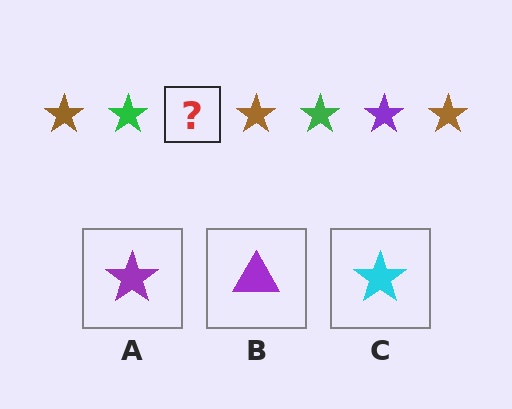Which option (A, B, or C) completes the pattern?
A.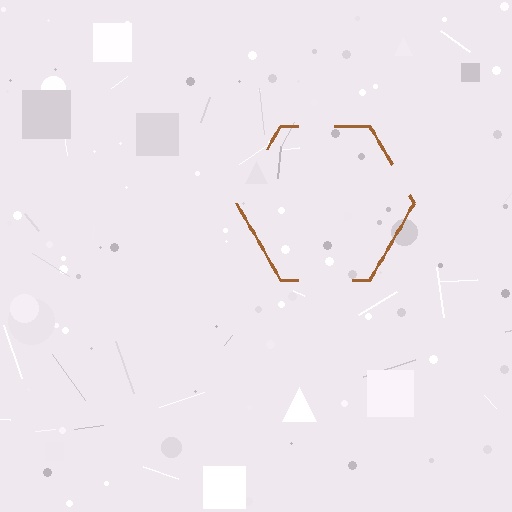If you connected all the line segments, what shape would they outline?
They would outline a hexagon.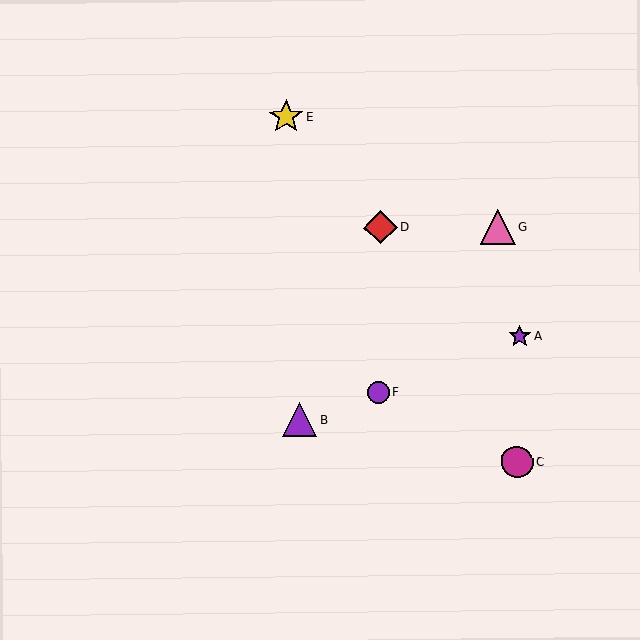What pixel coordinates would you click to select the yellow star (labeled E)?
Click at (286, 117) to select the yellow star E.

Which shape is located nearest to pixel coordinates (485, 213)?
The pink triangle (labeled G) at (498, 227) is nearest to that location.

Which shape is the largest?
The pink triangle (labeled G) is the largest.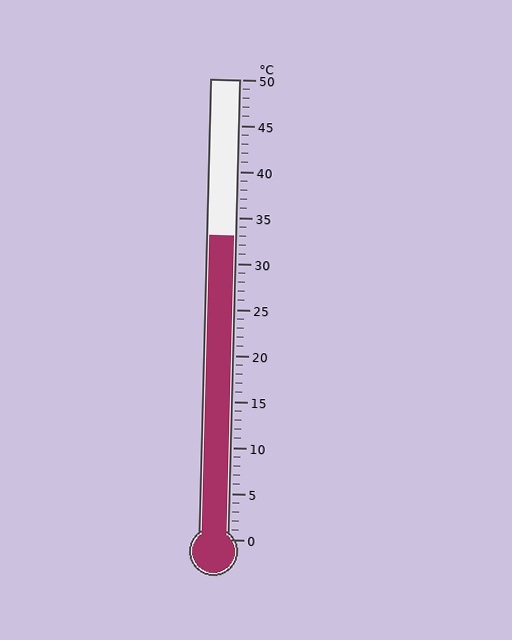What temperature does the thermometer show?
The thermometer shows approximately 33°C.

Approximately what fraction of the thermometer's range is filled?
The thermometer is filled to approximately 65% of its range.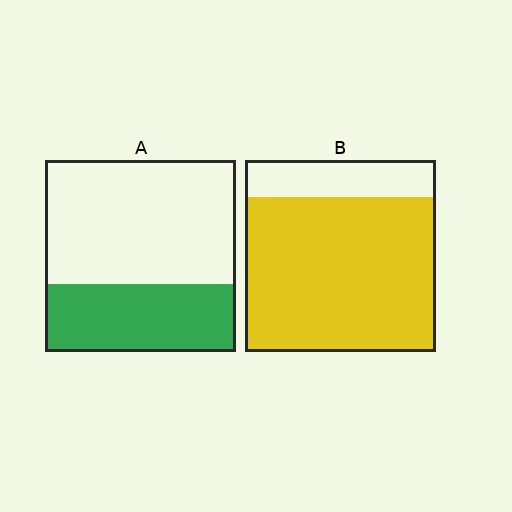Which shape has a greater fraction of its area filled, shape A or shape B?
Shape B.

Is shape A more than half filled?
No.